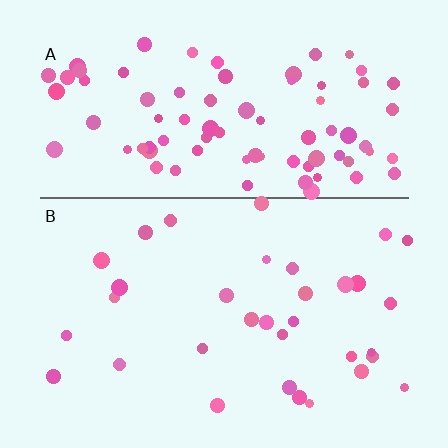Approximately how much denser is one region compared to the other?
Approximately 2.6× — region A over region B.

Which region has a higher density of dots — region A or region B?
A (the top).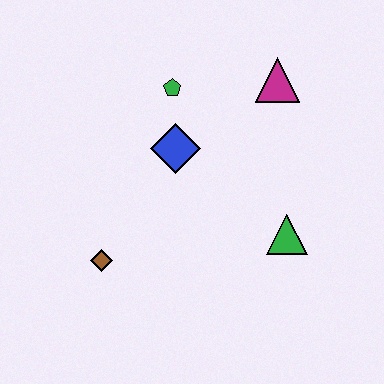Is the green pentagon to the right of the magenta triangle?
No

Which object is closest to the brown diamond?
The blue diamond is closest to the brown diamond.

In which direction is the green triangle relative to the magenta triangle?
The green triangle is below the magenta triangle.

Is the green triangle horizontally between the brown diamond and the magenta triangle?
No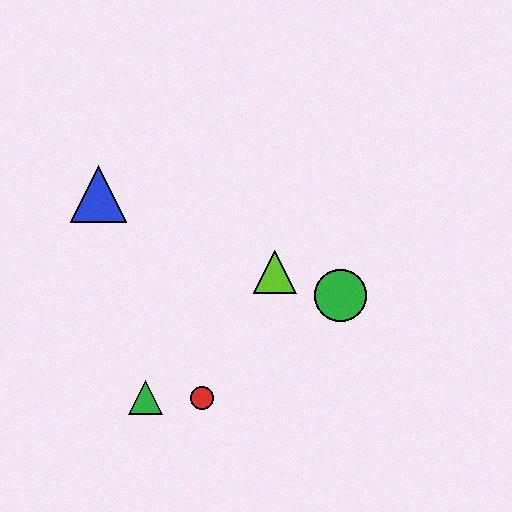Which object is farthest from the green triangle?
The green circle is farthest from the green triangle.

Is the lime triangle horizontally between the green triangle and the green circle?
Yes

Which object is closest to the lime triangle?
The green circle is closest to the lime triangle.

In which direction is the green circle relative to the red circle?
The green circle is to the right of the red circle.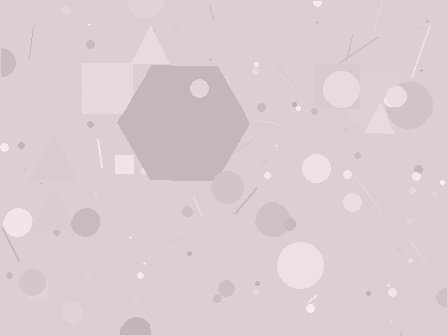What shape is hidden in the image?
A hexagon is hidden in the image.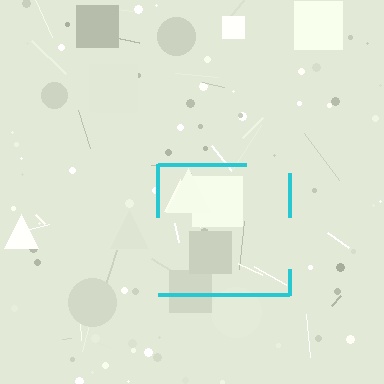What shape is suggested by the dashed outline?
The dashed outline suggests a square.